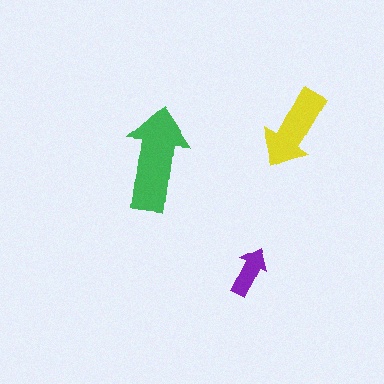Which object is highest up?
The yellow arrow is topmost.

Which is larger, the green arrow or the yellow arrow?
The green one.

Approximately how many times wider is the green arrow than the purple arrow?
About 2 times wider.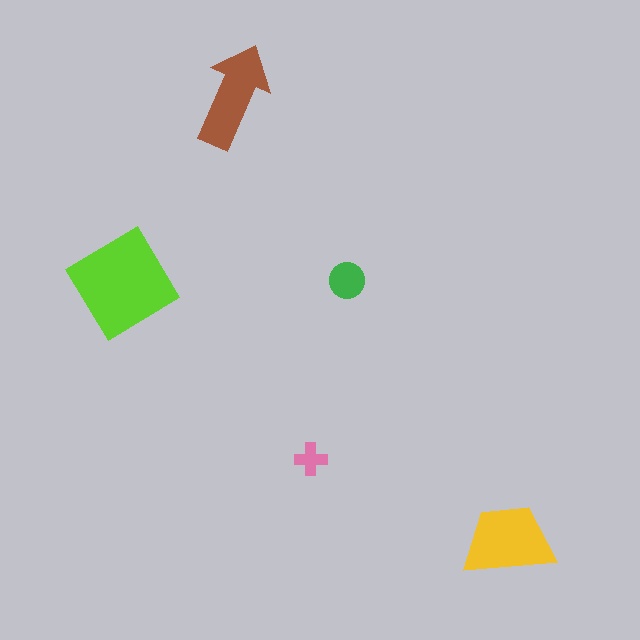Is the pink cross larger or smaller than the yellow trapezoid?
Smaller.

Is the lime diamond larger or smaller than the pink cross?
Larger.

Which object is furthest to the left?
The lime diamond is leftmost.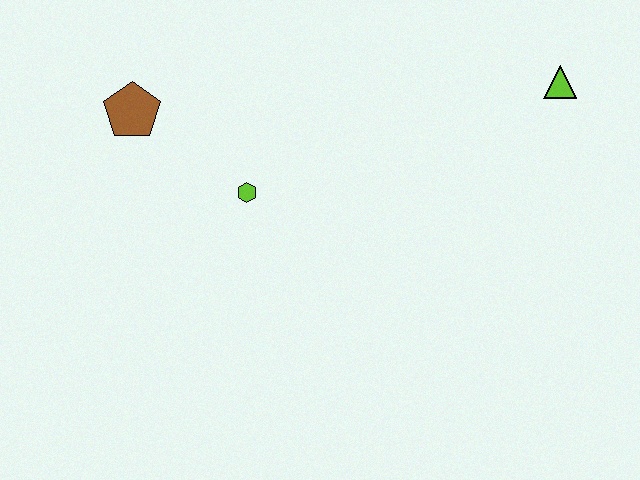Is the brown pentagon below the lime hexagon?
No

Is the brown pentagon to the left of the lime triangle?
Yes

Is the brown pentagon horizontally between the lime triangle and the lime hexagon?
No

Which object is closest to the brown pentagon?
The lime hexagon is closest to the brown pentagon.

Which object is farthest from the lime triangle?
The brown pentagon is farthest from the lime triangle.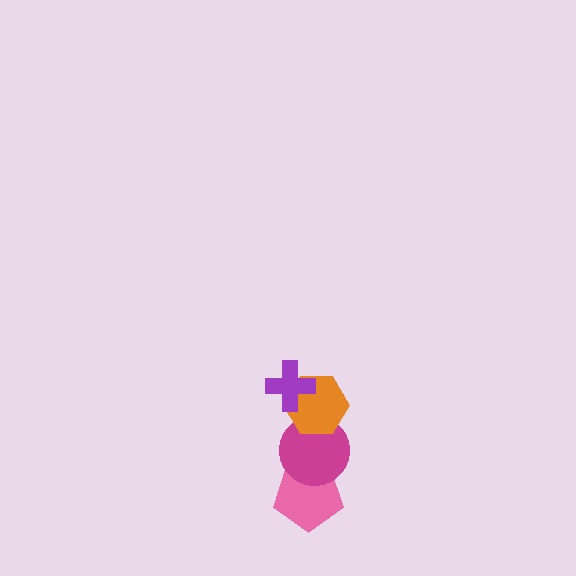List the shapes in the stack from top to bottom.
From top to bottom: the purple cross, the orange hexagon, the magenta circle, the pink pentagon.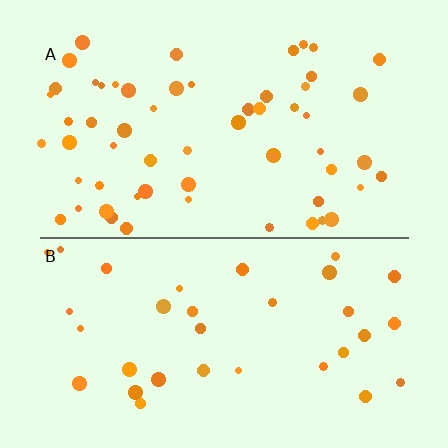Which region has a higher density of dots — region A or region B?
A (the top).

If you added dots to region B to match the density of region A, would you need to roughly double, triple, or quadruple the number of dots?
Approximately double.